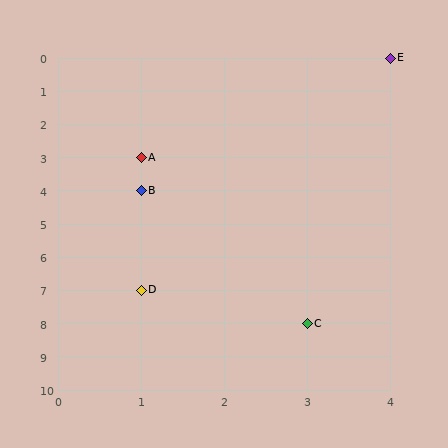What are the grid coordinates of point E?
Point E is at grid coordinates (4, 0).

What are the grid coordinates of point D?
Point D is at grid coordinates (1, 7).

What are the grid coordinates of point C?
Point C is at grid coordinates (3, 8).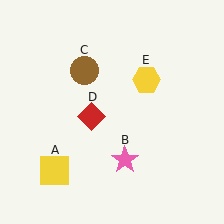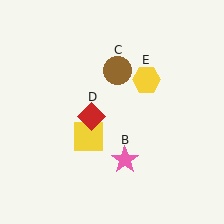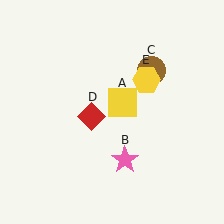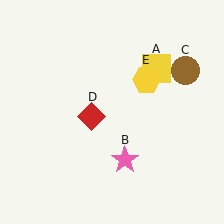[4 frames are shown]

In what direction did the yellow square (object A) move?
The yellow square (object A) moved up and to the right.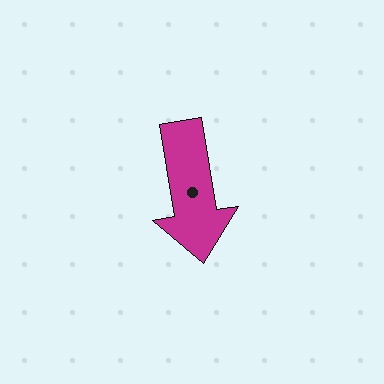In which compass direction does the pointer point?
South.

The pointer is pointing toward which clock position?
Roughly 6 o'clock.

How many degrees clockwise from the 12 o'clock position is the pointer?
Approximately 171 degrees.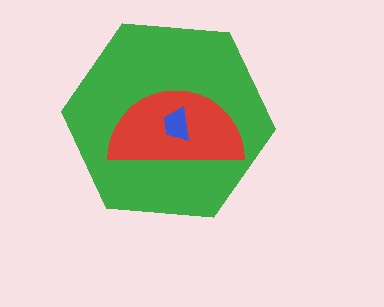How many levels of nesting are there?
3.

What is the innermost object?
The blue trapezoid.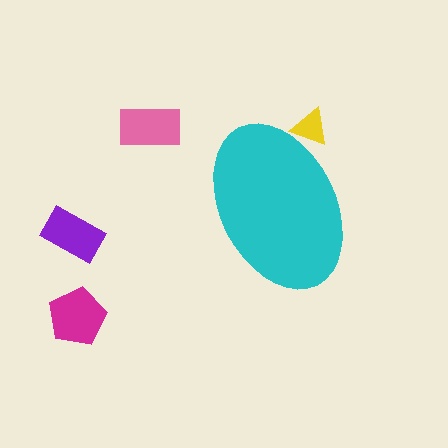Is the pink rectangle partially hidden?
No, the pink rectangle is fully visible.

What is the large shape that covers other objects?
A cyan ellipse.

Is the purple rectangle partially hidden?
No, the purple rectangle is fully visible.